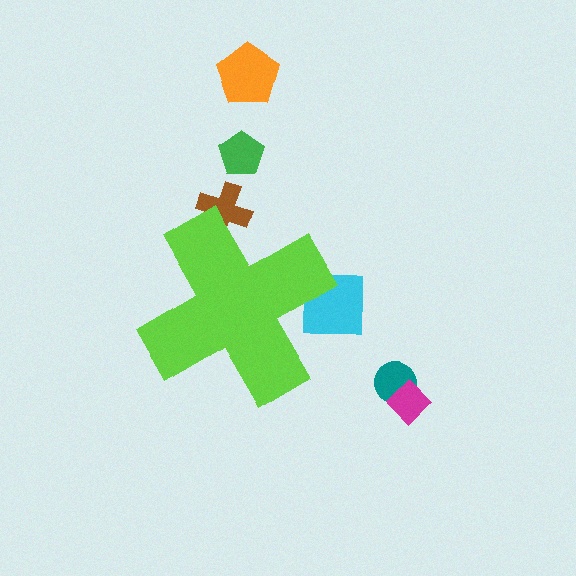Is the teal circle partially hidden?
No, the teal circle is fully visible.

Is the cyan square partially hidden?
Yes, the cyan square is partially hidden behind the lime cross.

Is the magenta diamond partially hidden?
No, the magenta diamond is fully visible.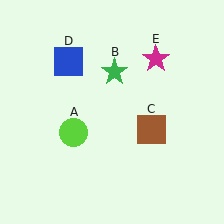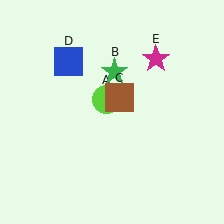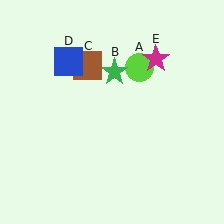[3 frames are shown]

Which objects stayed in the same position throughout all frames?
Green star (object B) and blue square (object D) and magenta star (object E) remained stationary.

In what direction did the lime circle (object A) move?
The lime circle (object A) moved up and to the right.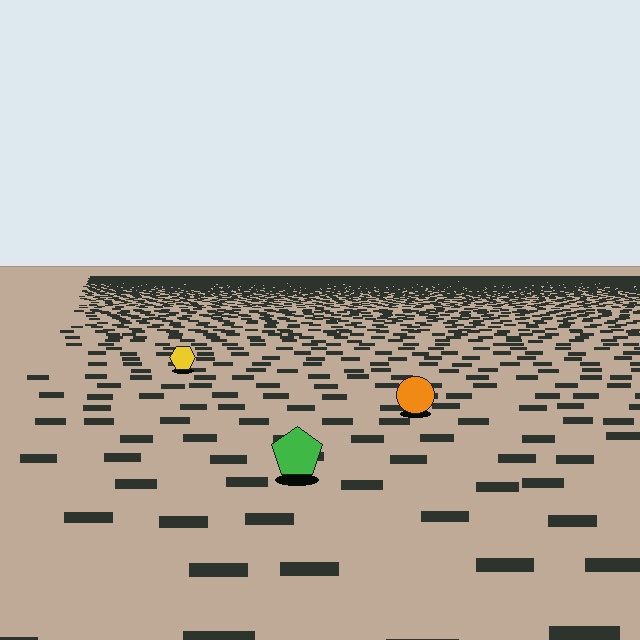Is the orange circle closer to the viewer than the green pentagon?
No. The green pentagon is closer — you can tell from the texture gradient: the ground texture is coarser near it.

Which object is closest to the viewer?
The green pentagon is closest. The texture marks near it are larger and more spread out.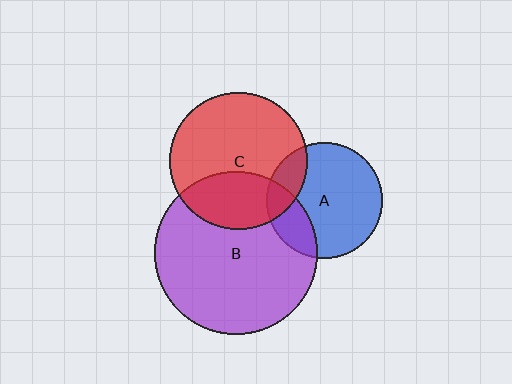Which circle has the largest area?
Circle B (purple).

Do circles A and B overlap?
Yes.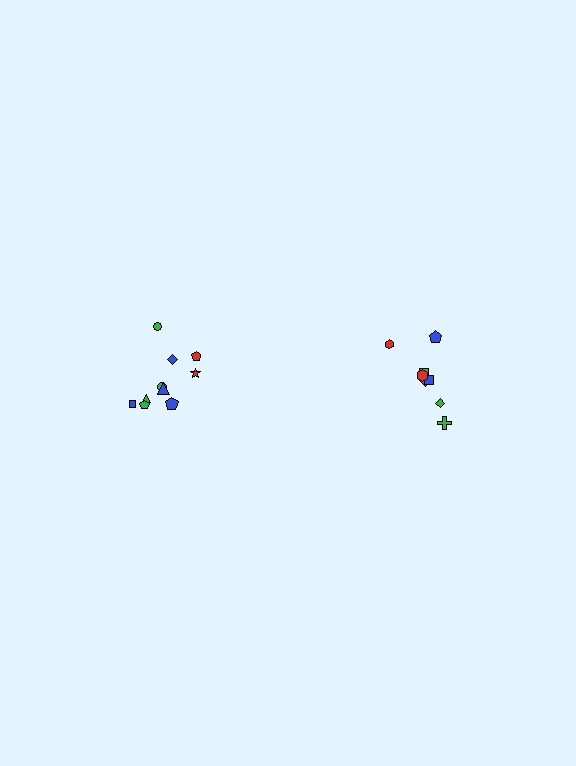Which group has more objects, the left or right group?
The left group.